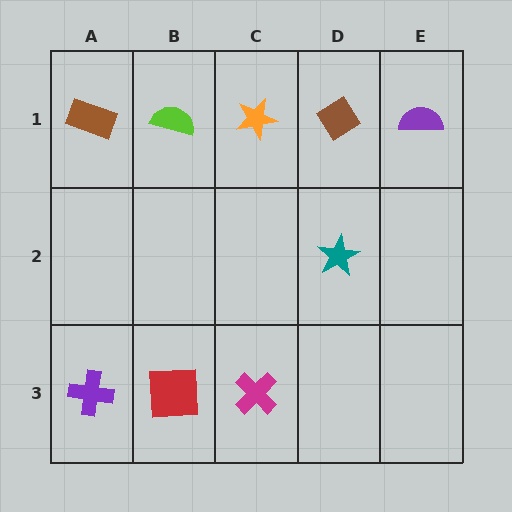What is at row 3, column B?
A red square.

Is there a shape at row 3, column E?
No, that cell is empty.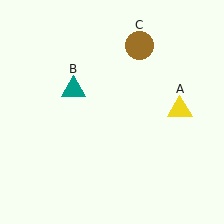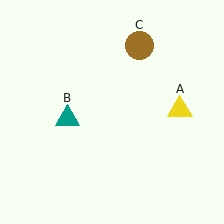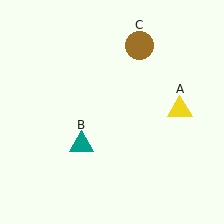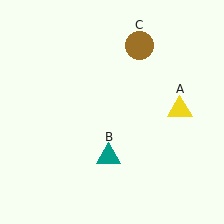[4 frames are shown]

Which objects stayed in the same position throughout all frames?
Yellow triangle (object A) and brown circle (object C) remained stationary.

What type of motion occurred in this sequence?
The teal triangle (object B) rotated counterclockwise around the center of the scene.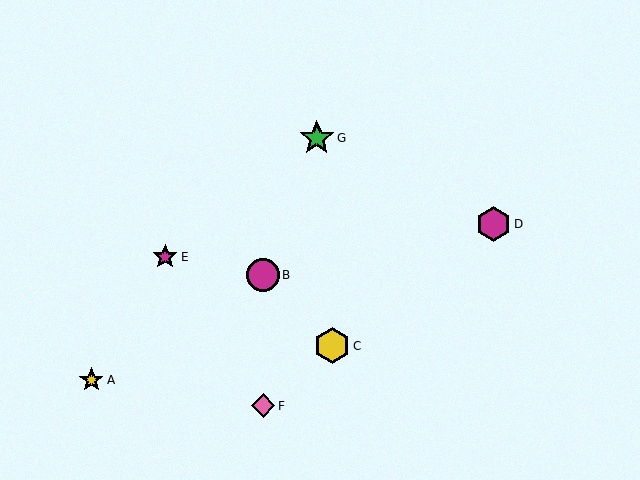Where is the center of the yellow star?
The center of the yellow star is at (91, 380).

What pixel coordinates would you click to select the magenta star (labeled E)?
Click at (165, 257) to select the magenta star E.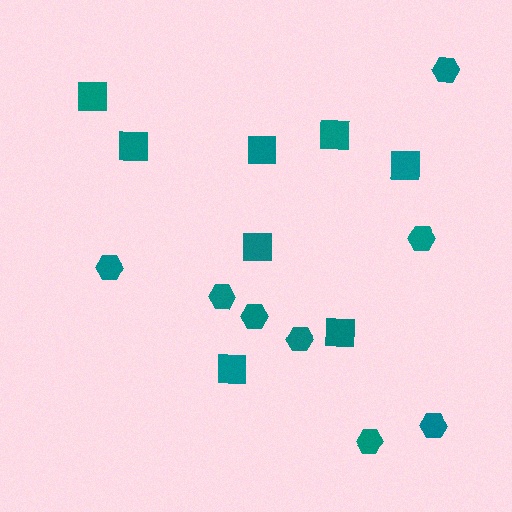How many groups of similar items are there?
There are 2 groups: one group of squares (8) and one group of hexagons (8).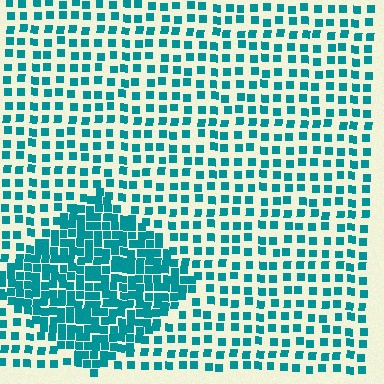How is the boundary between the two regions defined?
The boundary is defined by a change in element density (approximately 2.2x ratio). All elements are the same color, size, and shape.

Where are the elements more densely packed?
The elements are more densely packed inside the diamond boundary.